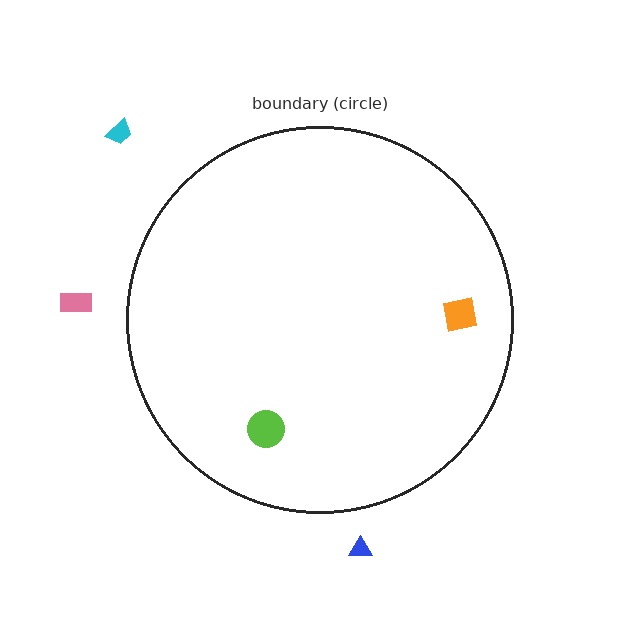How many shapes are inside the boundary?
2 inside, 3 outside.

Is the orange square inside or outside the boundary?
Inside.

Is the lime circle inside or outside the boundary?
Inside.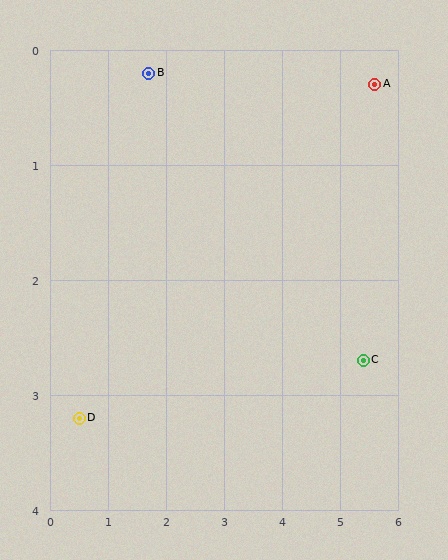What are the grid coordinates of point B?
Point B is at approximately (1.7, 0.2).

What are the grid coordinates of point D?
Point D is at approximately (0.5, 3.2).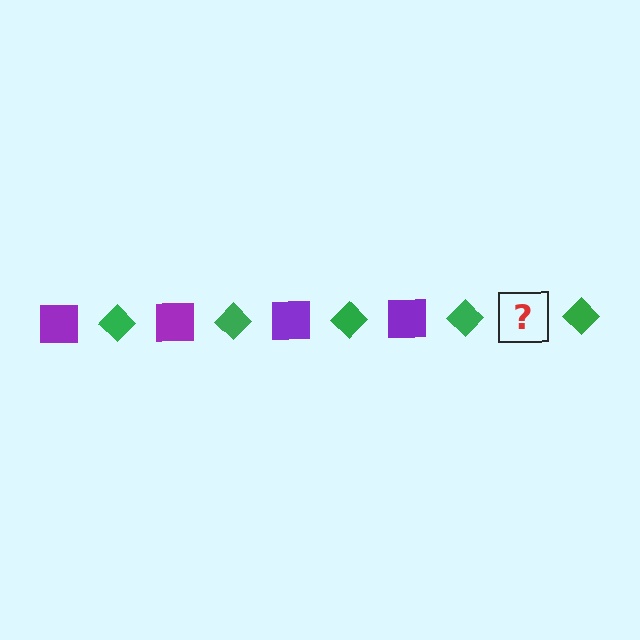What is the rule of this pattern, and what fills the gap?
The rule is that the pattern alternates between purple square and green diamond. The gap should be filled with a purple square.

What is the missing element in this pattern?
The missing element is a purple square.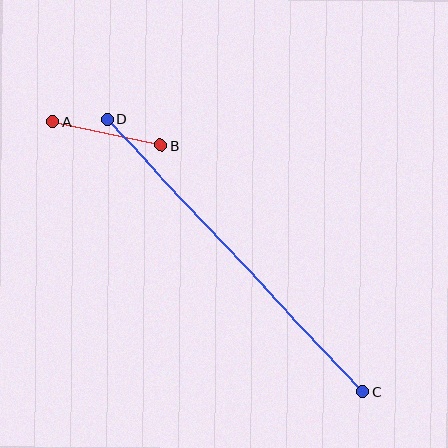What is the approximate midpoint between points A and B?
The midpoint is at approximately (107, 133) pixels.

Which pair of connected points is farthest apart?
Points C and D are farthest apart.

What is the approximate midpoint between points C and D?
The midpoint is at approximately (235, 256) pixels.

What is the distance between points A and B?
The distance is approximately 110 pixels.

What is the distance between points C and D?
The distance is approximately 373 pixels.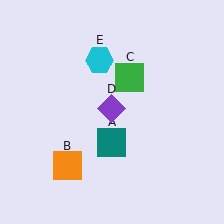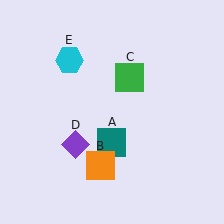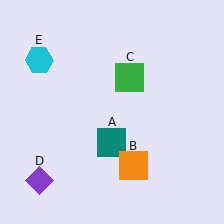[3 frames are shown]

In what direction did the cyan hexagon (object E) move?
The cyan hexagon (object E) moved left.